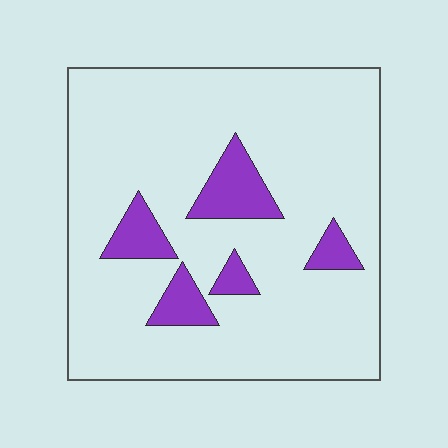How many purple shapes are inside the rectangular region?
5.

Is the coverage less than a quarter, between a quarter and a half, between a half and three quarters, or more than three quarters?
Less than a quarter.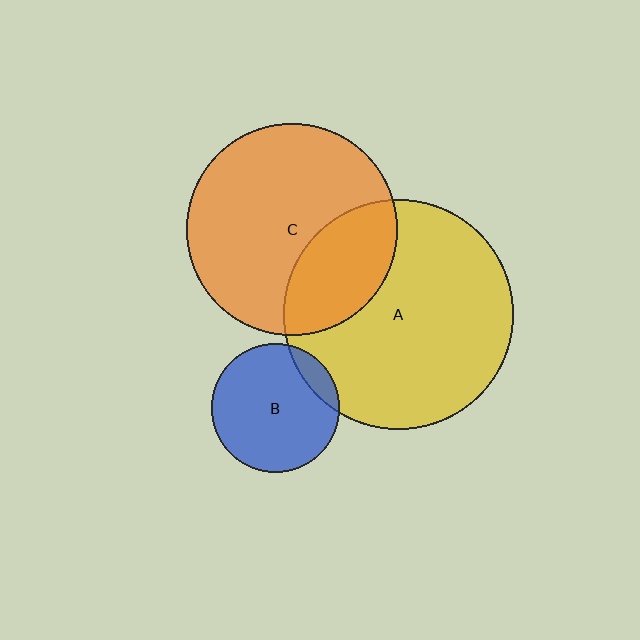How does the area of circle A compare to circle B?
Approximately 3.2 times.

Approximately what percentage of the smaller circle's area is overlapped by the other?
Approximately 10%.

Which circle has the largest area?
Circle A (yellow).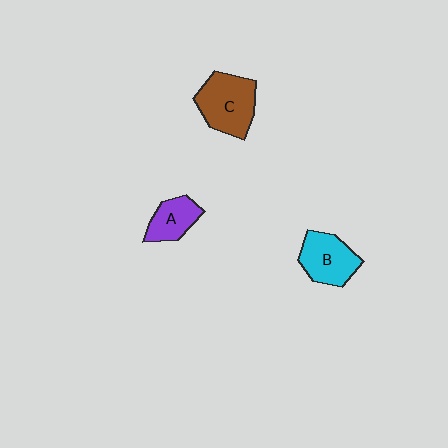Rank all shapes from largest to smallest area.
From largest to smallest: C (brown), B (cyan), A (purple).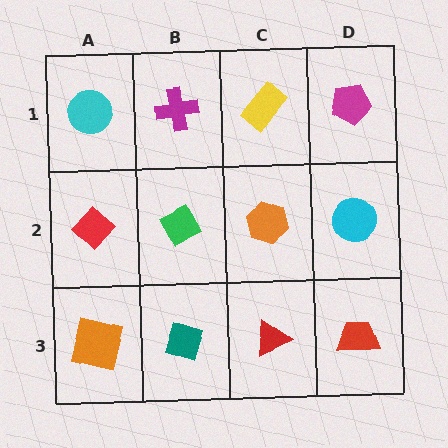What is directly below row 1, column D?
A cyan circle.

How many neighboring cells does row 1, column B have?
3.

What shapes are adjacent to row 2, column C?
A yellow rectangle (row 1, column C), a red triangle (row 3, column C), a green diamond (row 2, column B), a cyan circle (row 2, column D).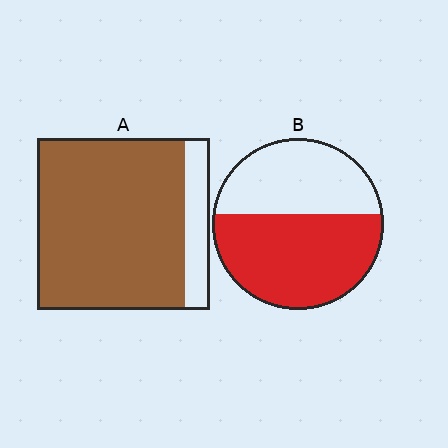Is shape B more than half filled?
Yes.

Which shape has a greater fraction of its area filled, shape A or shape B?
Shape A.